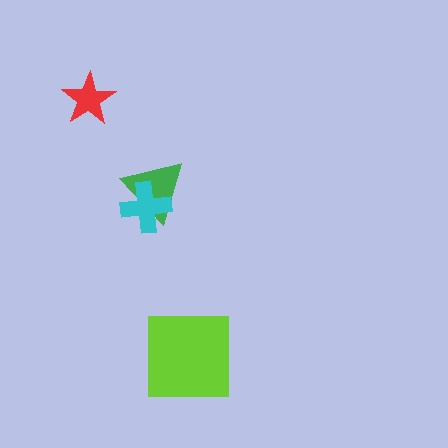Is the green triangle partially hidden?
Yes, it is partially covered by another shape.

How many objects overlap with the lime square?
0 objects overlap with the lime square.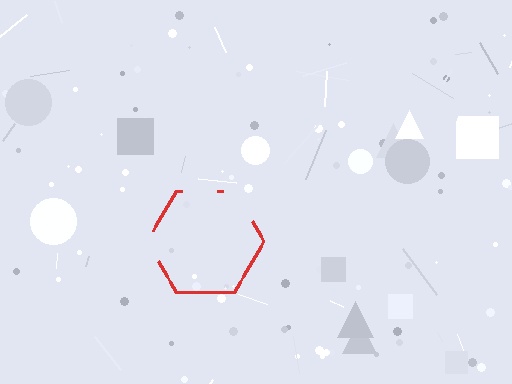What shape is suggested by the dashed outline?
The dashed outline suggests a hexagon.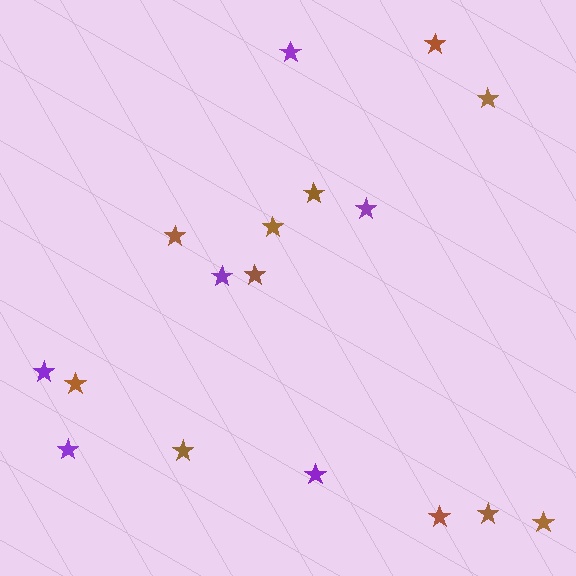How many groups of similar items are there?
There are 2 groups: one group of purple stars (6) and one group of brown stars (11).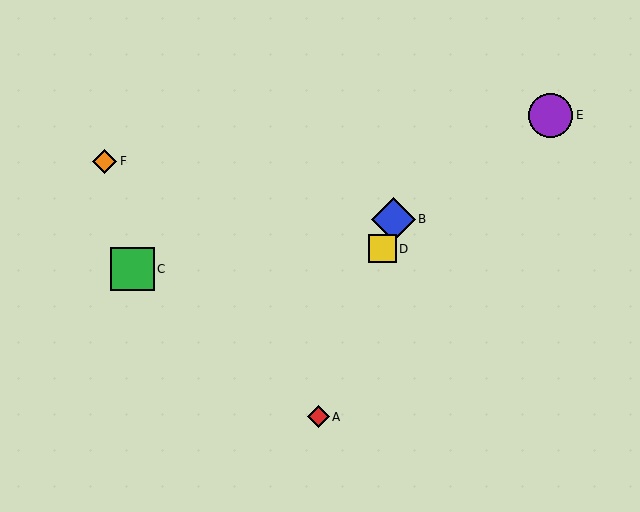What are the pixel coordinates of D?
Object D is at (382, 249).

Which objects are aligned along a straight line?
Objects A, B, D are aligned along a straight line.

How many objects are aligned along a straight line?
3 objects (A, B, D) are aligned along a straight line.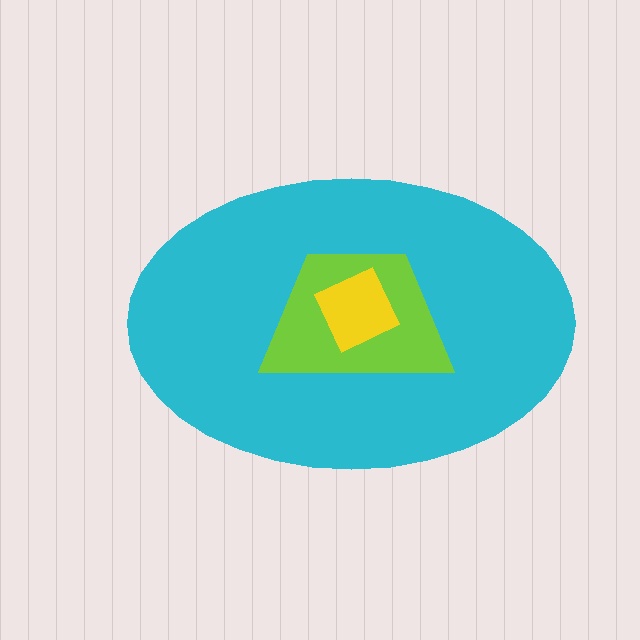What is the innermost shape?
The yellow square.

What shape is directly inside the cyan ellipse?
The lime trapezoid.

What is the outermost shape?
The cyan ellipse.